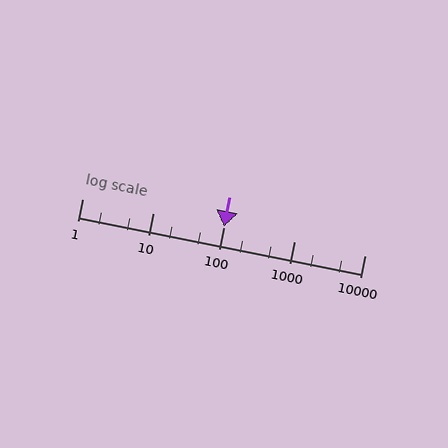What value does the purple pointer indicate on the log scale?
The pointer indicates approximately 100.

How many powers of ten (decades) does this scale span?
The scale spans 4 decades, from 1 to 10000.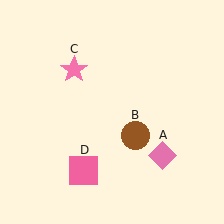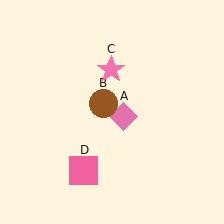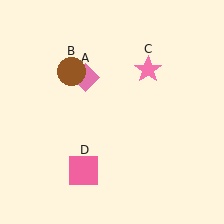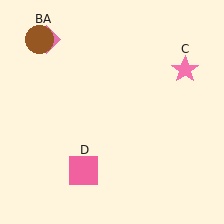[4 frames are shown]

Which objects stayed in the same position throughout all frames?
Pink square (object D) remained stationary.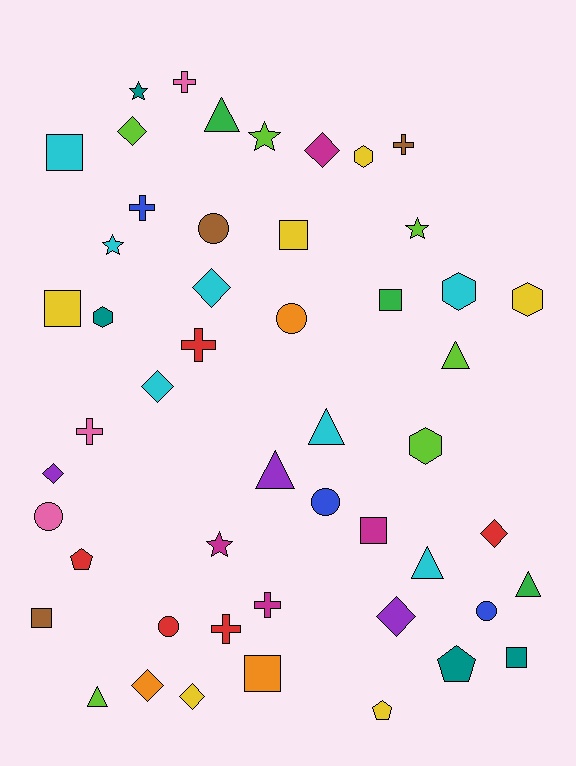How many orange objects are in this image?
There are 3 orange objects.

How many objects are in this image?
There are 50 objects.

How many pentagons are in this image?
There are 3 pentagons.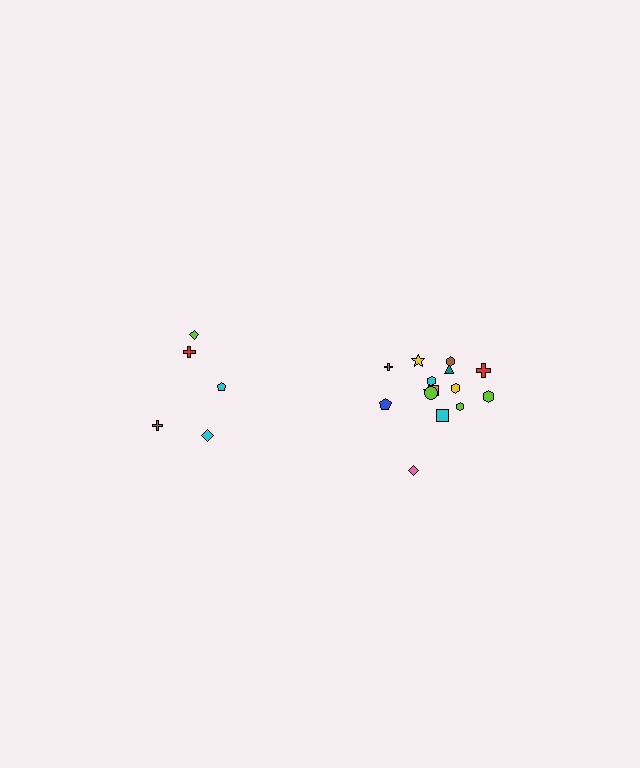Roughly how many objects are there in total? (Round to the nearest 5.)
Roughly 20 objects in total.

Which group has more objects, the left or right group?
The right group.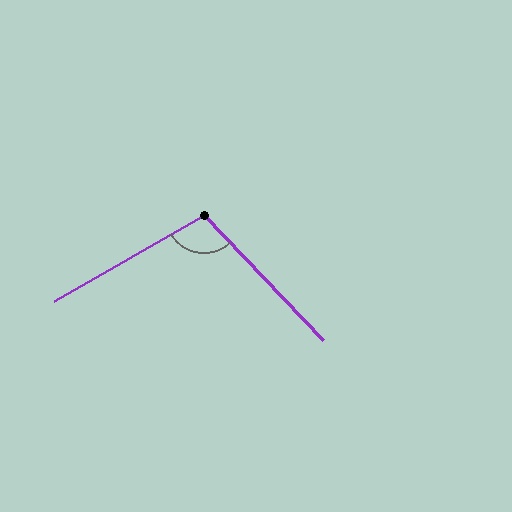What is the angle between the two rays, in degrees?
Approximately 104 degrees.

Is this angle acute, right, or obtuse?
It is obtuse.